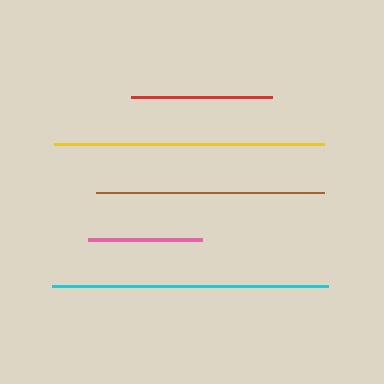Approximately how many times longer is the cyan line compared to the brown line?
The cyan line is approximately 1.2 times the length of the brown line.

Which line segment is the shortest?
The pink line is the shortest at approximately 115 pixels.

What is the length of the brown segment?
The brown segment is approximately 229 pixels long.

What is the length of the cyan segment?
The cyan segment is approximately 277 pixels long.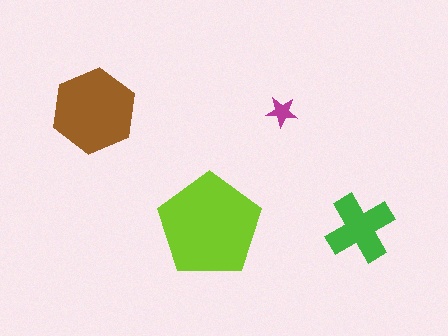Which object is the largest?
The lime pentagon.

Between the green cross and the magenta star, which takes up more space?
The green cross.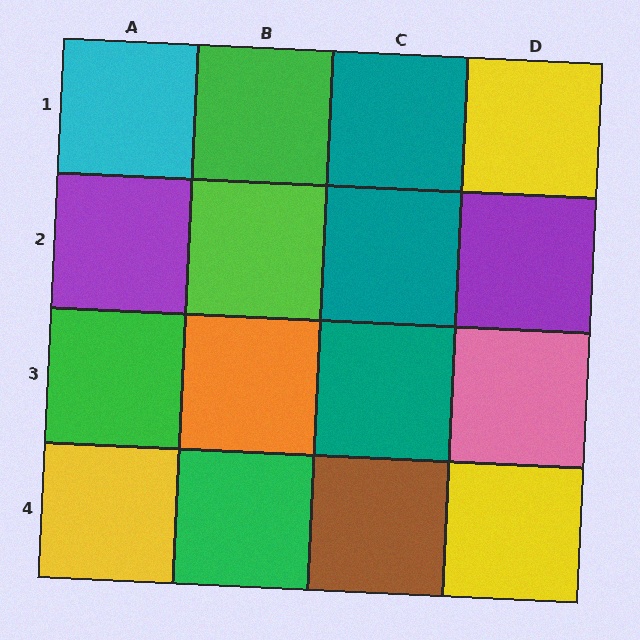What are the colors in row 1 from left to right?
Cyan, green, teal, yellow.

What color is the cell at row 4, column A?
Yellow.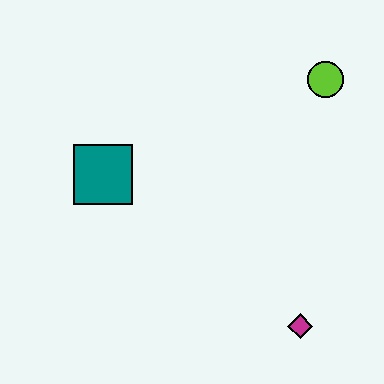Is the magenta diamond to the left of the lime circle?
Yes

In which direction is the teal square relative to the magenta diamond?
The teal square is to the left of the magenta diamond.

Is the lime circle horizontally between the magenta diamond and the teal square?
No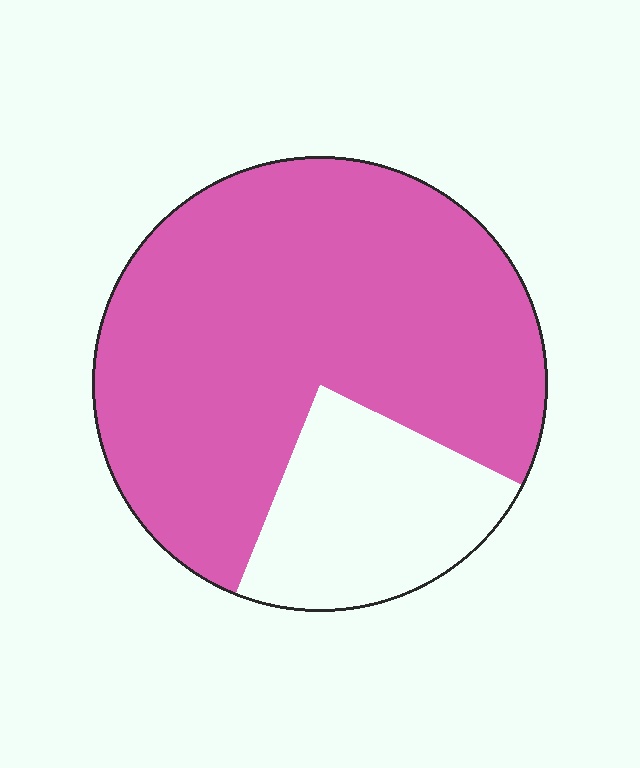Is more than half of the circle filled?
Yes.